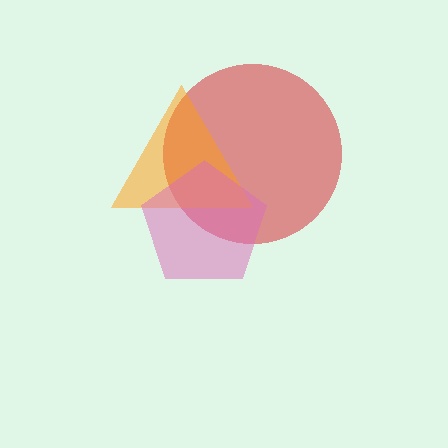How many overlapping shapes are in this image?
There are 3 overlapping shapes in the image.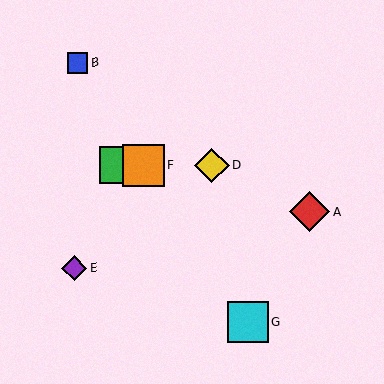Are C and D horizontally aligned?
Yes, both are at y≈166.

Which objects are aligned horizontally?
Objects C, D, F are aligned horizontally.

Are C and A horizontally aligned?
No, C is at y≈166 and A is at y≈212.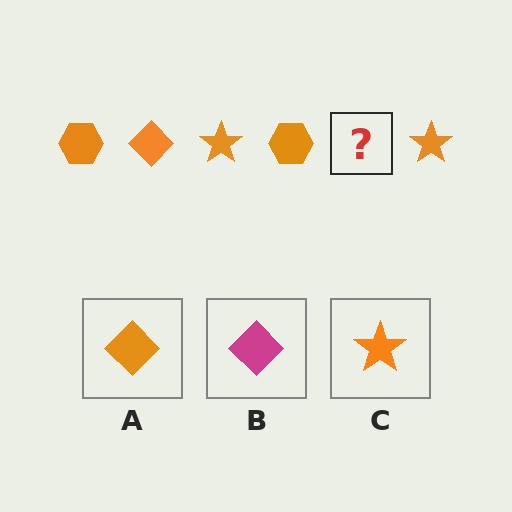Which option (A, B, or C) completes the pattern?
A.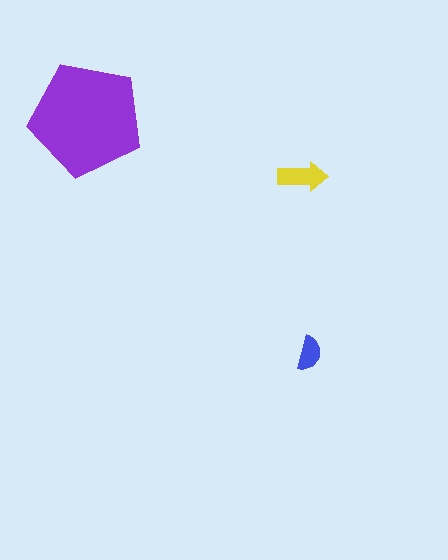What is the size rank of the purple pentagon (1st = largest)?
1st.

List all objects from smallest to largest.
The blue semicircle, the yellow arrow, the purple pentagon.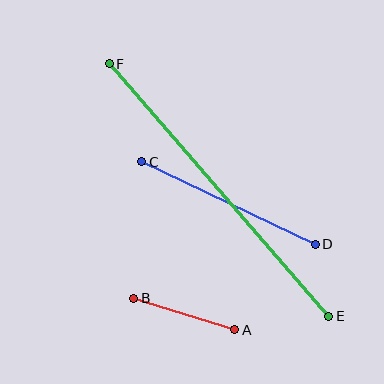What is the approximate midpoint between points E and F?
The midpoint is at approximately (219, 190) pixels.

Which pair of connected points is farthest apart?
Points E and F are farthest apart.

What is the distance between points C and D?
The distance is approximately 192 pixels.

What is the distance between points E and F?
The distance is approximately 334 pixels.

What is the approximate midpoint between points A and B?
The midpoint is at approximately (184, 314) pixels.